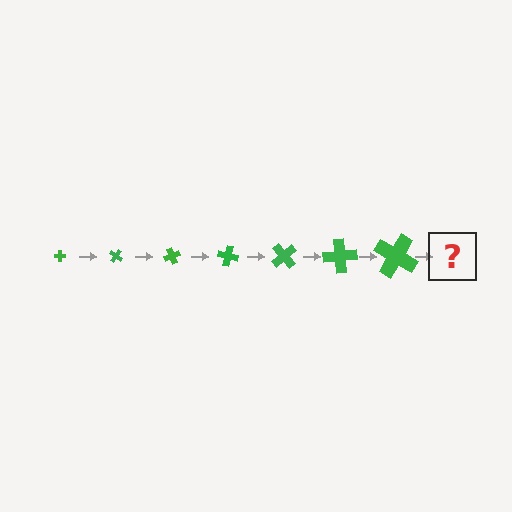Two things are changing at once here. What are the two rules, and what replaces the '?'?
The two rules are that the cross grows larger each step and it rotates 35 degrees each step. The '?' should be a cross, larger than the previous one and rotated 245 degrees from the start.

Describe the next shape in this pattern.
It should be a cross, larger than the previous one and rotated 245 degrees from the start.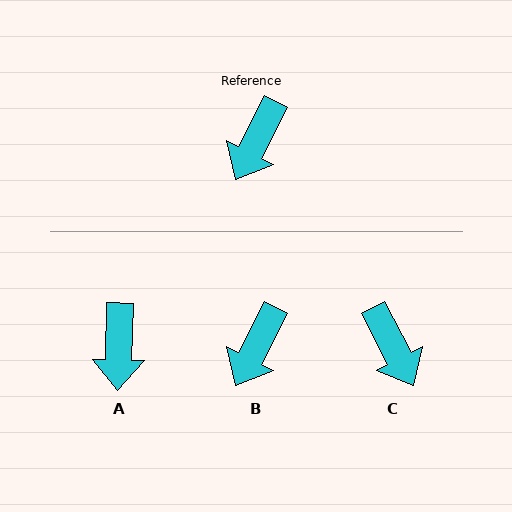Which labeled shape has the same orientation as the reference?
B.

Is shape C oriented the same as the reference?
No, it is off by about 55 degrees.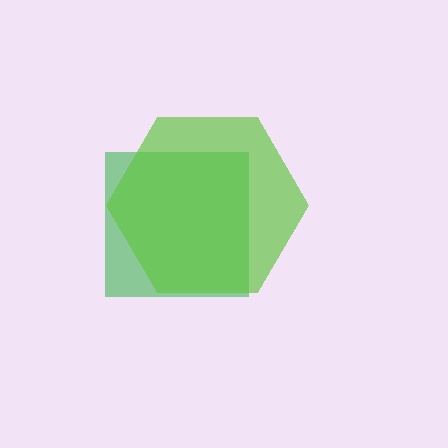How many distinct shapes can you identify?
There are 2 distinct shapes: a green square, a lime hexagon.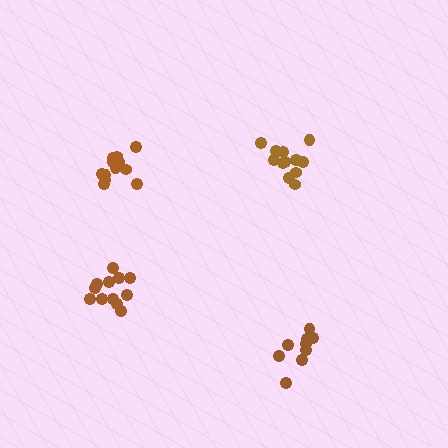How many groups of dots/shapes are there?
There are 4 groups.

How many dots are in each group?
Group 1: 12 dots, Group 2: 12 dots, Group 3: 9 dots, Group 4: 12 dots (45 total).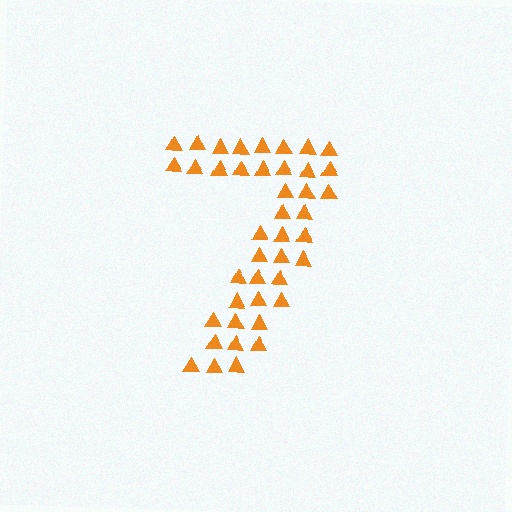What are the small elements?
The small elements are triangles.